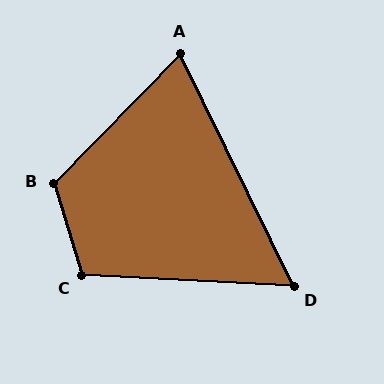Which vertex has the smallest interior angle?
D, at approximately 61 degrees.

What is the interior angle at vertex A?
Approximately 70 degrees (acute).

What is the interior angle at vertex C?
Approximately 110 degrees (obtuse).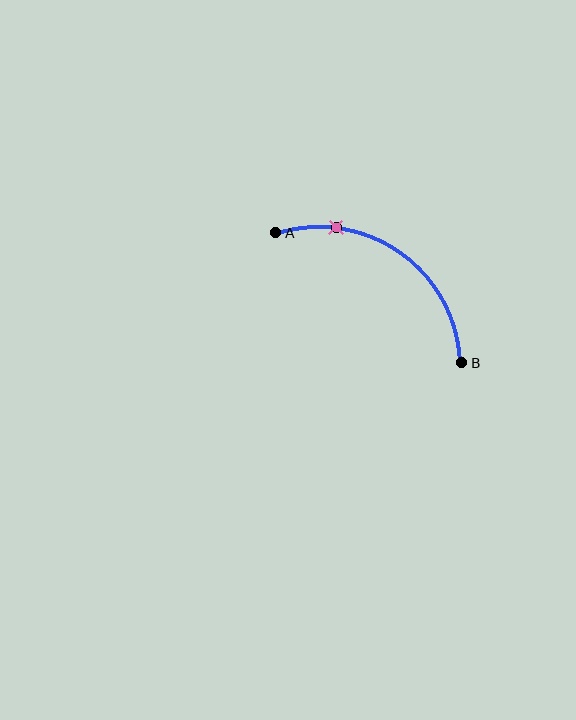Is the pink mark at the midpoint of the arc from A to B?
No. The pink mark lies on the arc but is closer to endpoint A. The arc midpoint would be at the point on the curve equidistant along the arc from both A and B.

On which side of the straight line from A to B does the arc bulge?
The arc bulges above and to the right of the straight line connecting A and B.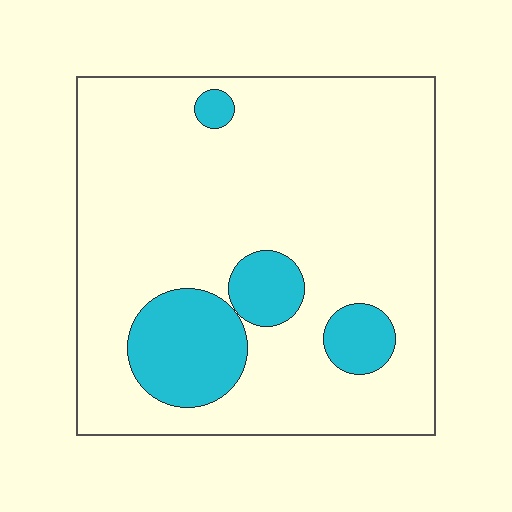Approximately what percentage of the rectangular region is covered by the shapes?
Approximately 15%.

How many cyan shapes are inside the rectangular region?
4.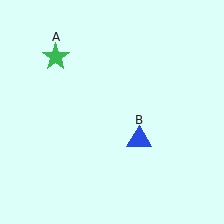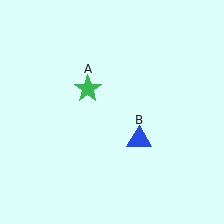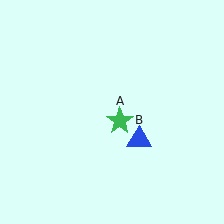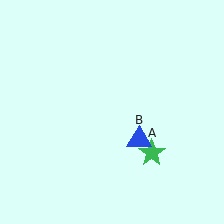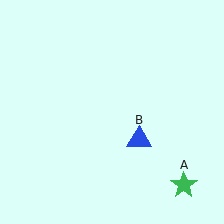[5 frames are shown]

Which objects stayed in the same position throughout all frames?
Blue triangle (object B) remained stationary.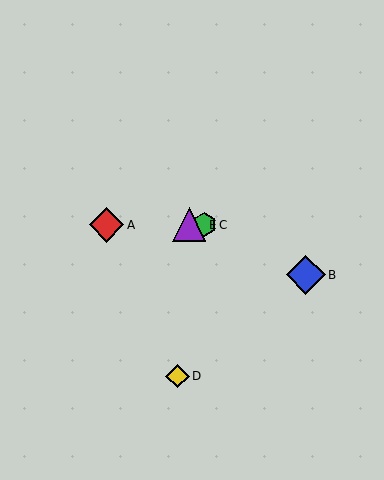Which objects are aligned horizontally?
Objects A, C, E are aligned horizontally.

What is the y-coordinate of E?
Object E is at y≈225.